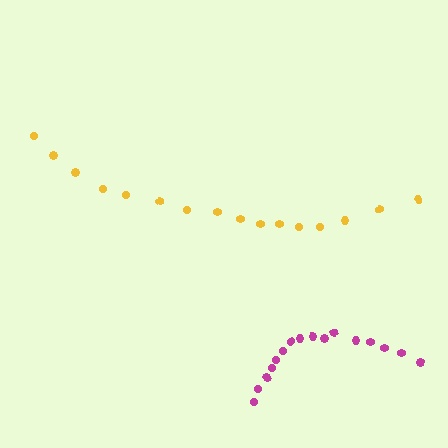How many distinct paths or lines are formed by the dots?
There are 2 distinct paths.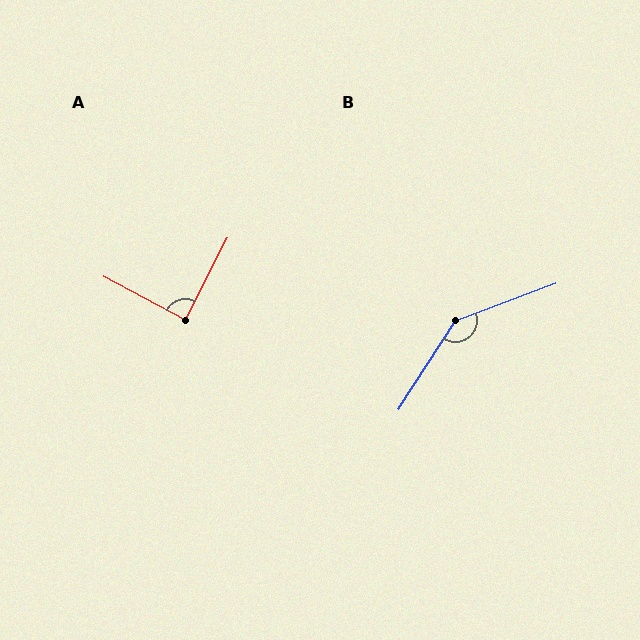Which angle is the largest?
B, at approximately 143 degrees.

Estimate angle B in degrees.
Approximately 143 degrees.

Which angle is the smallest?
A, at approximately 89 degrees.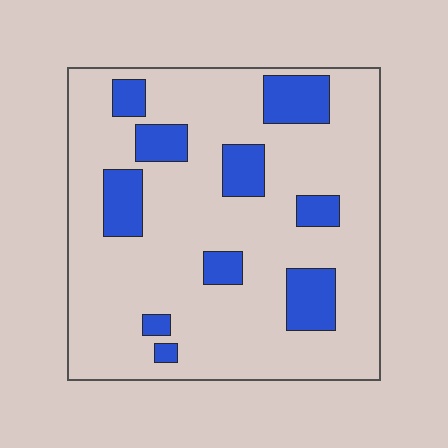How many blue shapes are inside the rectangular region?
10.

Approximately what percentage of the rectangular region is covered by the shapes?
Approximately 20%.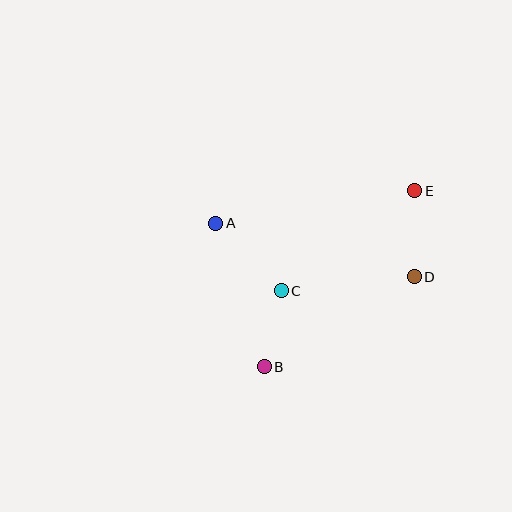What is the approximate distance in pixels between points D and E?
The distance between D and E is approximately 86 pixels.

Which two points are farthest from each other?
Points B and E are farthest from each other.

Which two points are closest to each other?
Points B and C are closest to each other.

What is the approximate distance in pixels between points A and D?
The distance between A and D is approximately 206 pixels.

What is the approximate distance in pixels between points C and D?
The distance between C and D is approximately 134 pixels.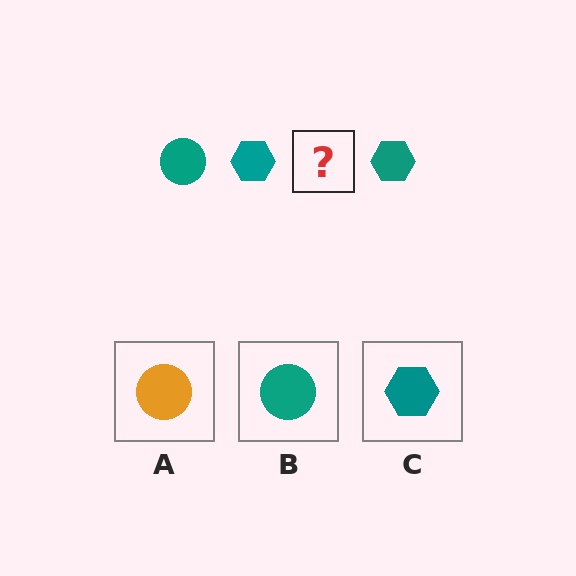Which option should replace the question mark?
Option B.